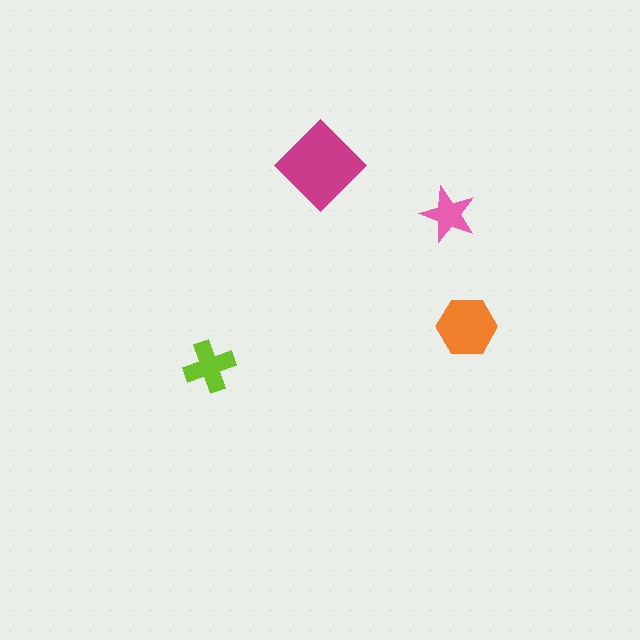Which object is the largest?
The magenta diamond.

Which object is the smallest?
The pink star.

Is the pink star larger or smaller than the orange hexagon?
Smaller.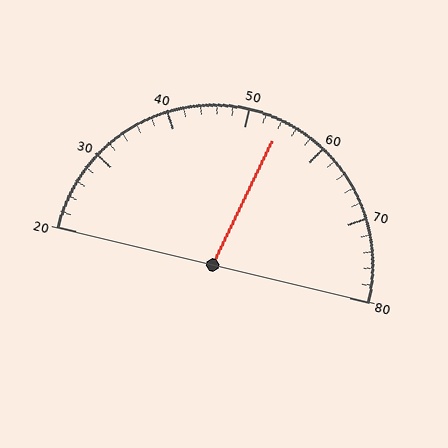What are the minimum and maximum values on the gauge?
The gauge ranges from 20 to 80.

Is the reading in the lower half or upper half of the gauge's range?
The reading is in the upper half of the range (20 to 80).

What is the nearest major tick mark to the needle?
The nearest major tick mark is 50.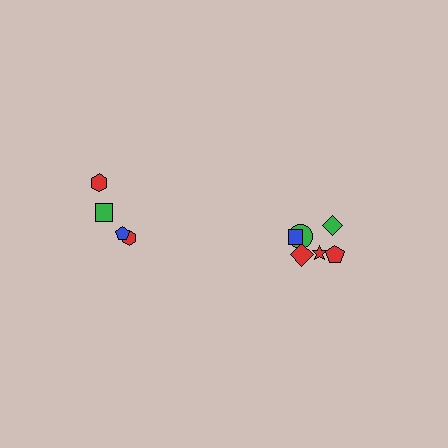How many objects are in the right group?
There are 6 objects.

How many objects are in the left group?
There are 4 objects.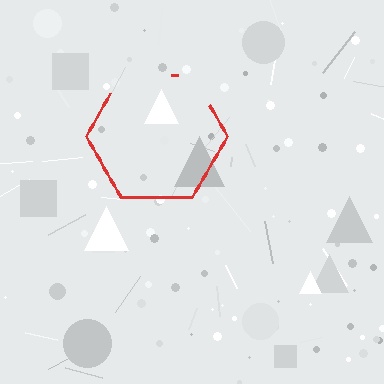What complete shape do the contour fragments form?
The contour fragments form a hexagon.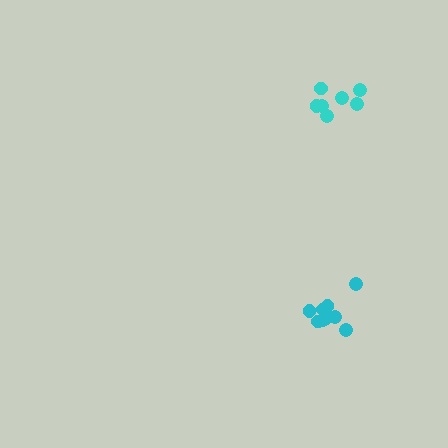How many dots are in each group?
Group 1: 9 dots, Group 2: 7 dots (16 total).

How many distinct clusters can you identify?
There are 2 distinct clusters.